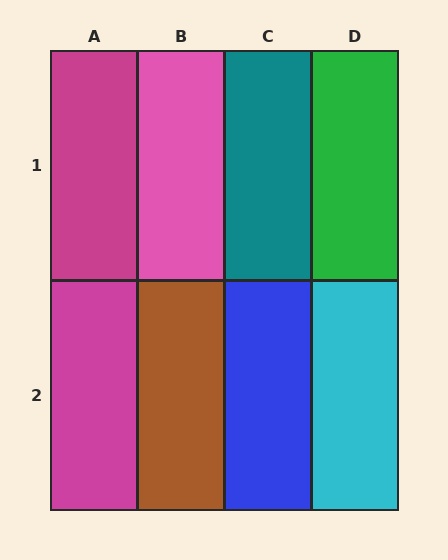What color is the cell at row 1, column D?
Green.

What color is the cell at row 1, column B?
Pink.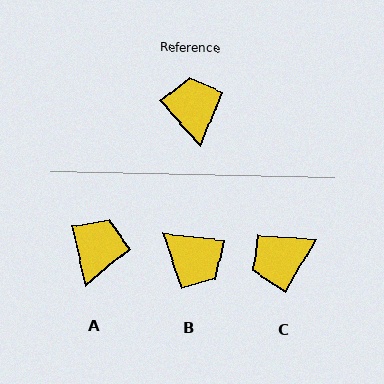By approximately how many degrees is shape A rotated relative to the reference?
Approximately 29 degrees clockwise.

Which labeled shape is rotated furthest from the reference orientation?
B, about 140 degrees away.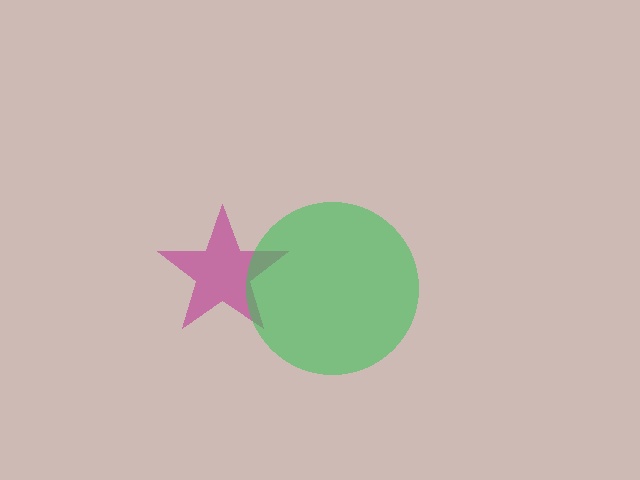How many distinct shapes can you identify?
There are 2 distinct shapes: a magenta star, a green circle.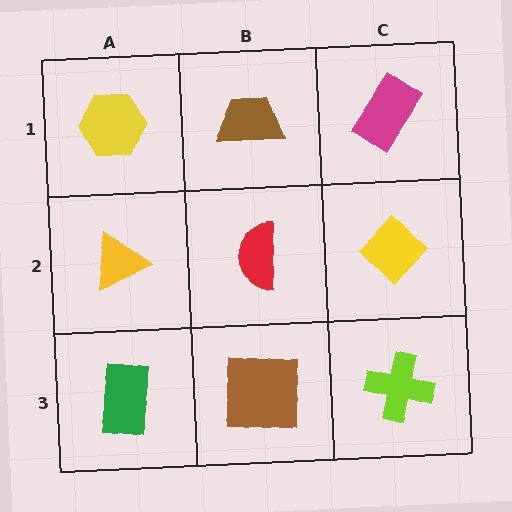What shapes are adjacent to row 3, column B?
A red semicircle (row 2, column B), a green rectangle (row 3, column A), a lime cross (row 3, column C).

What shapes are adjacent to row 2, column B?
A brown trapezoid (row 1, column B), a brown square (row 3, column B), a yellow triangle (row 2, column A), a yellow diamond (row 2, column C).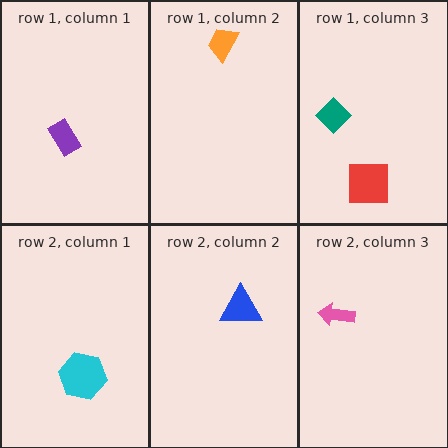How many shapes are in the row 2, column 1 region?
1.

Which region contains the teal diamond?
The row 1, column 3 region.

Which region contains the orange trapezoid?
The row 1, column 2 region.